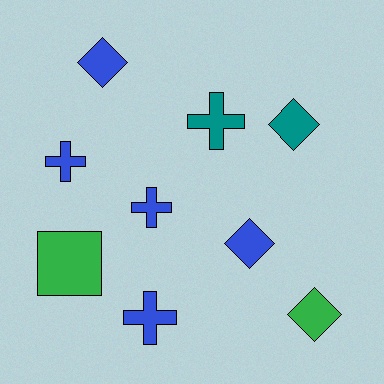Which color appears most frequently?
Blue, with 5 objects.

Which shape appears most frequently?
Cross, with 4 objects.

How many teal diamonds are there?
There is 1 teal diamond.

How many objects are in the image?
There are 9 objects.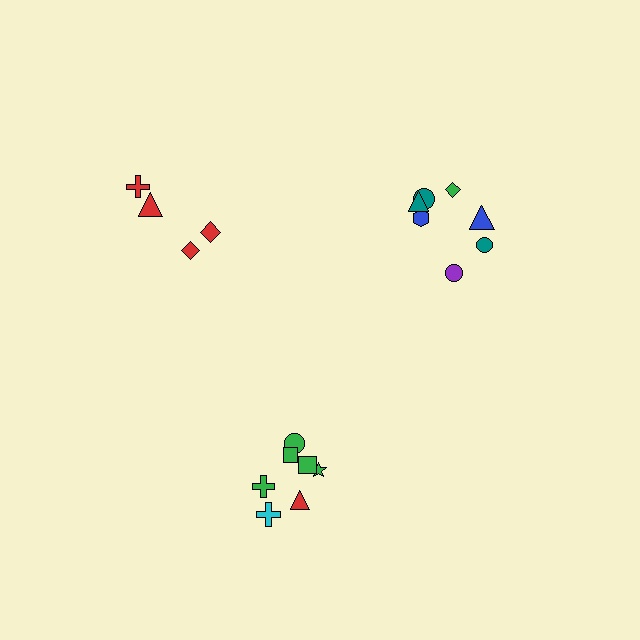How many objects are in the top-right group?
There are 7 objects.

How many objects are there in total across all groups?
There are 18 objects.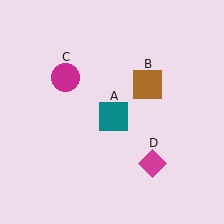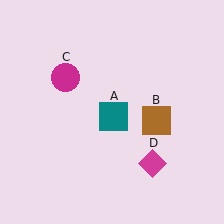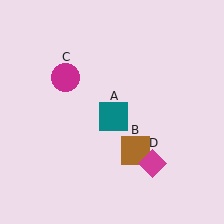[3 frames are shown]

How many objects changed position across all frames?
1 object changed position: brown square (object B).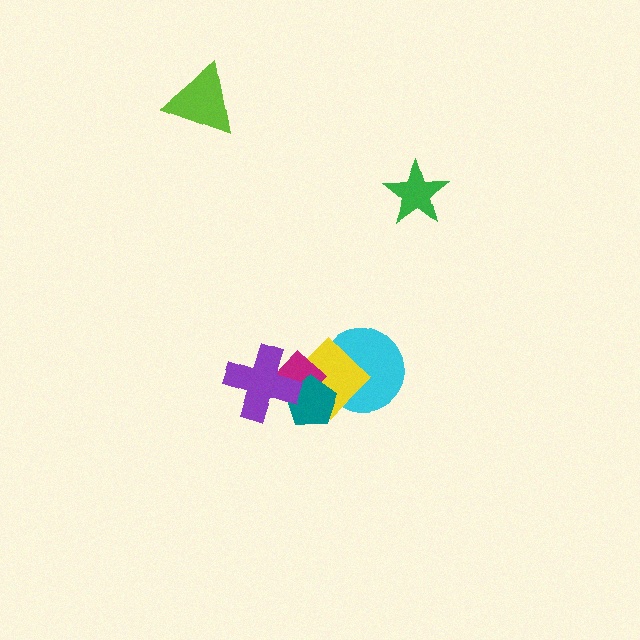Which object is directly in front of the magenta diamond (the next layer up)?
The teal pentagon is directly in front of the magenta diamond.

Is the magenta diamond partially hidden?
Yes, it is partially covered by another shape.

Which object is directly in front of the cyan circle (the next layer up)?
The yellow diamond is directly in front of the cyan circle.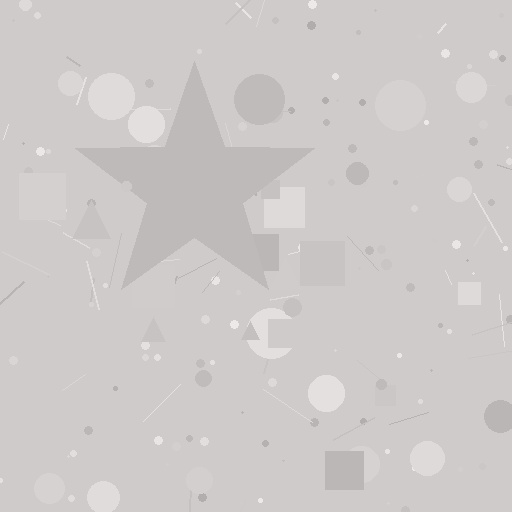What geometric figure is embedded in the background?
A star is embedded in the background.